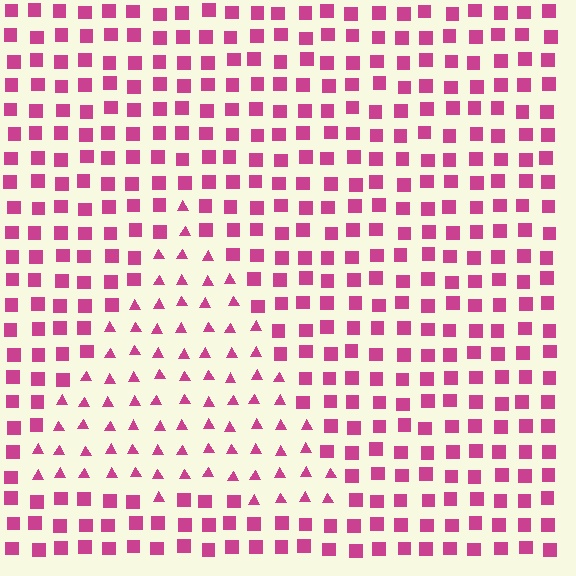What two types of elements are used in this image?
The image uses triangles inside the triangle region and squares outside it.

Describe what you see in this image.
The image is filled with small magenta elements arranged in a uniform grid. A triangle-shaped region contains triangles, while the surrounding area contains squares. The boundary is defined purely by the change in element shape.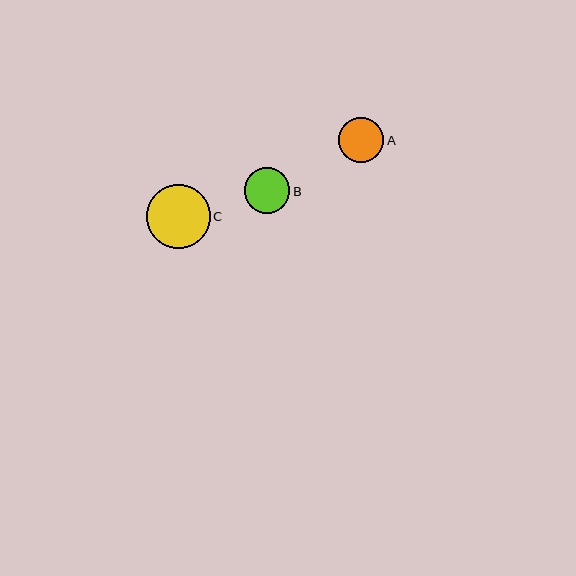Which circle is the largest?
Circle C is the largest with a size of approximately 64 pixels.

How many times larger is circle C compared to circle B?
Circle C is approximately 1.4 times the size of circle B.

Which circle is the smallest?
Circle A is the smallest with a size of approximately 45 pixels.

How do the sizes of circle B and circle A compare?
Circle B and circle A are approximately the same size.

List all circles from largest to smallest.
From largest to smallest: C, B, A.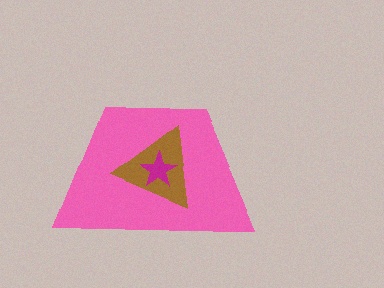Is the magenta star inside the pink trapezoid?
Yes.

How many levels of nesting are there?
3.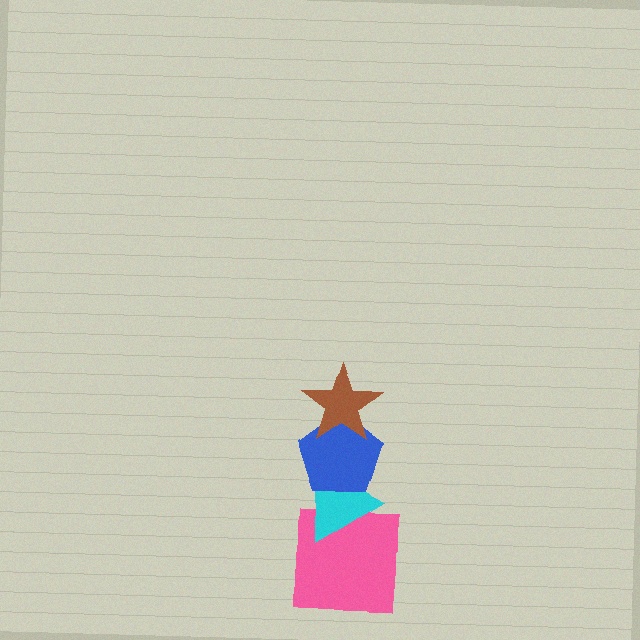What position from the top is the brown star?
The brown star is 1st from the top.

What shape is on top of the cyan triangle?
The blue pentagon is on top of the cyan triangle.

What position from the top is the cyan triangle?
The cyan triangle is 3rd from the top.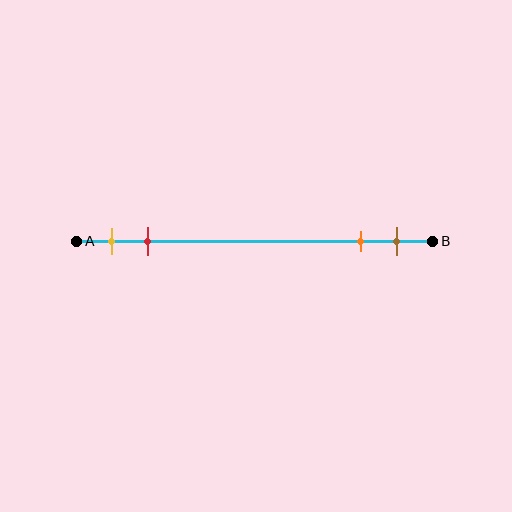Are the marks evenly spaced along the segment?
No, the marks are not evenly spaced.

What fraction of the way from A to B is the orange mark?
The orange mark is approximately 80% (0.8) of the way from A to B.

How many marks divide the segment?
There are 4 marks dividing the segment.